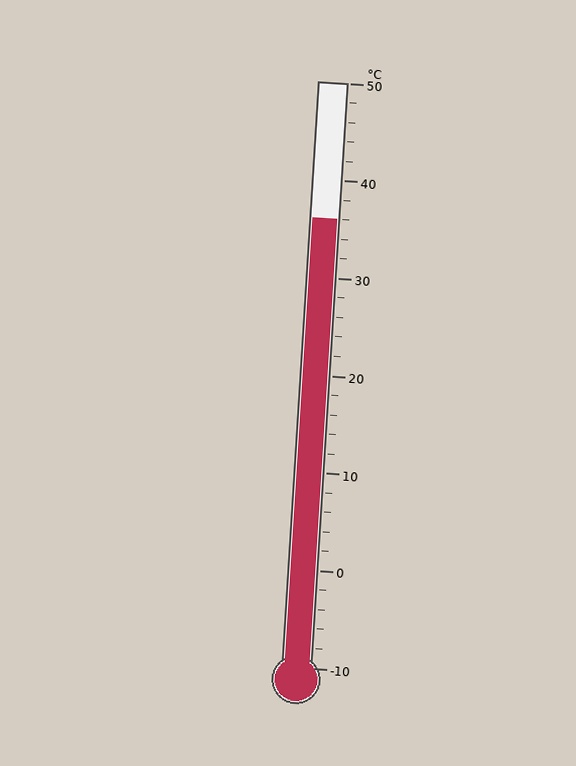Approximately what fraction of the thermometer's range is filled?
The thermometer is filled to approximately 75% of its range.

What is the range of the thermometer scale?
The thermometer scale ranges from -10°C to 50°C.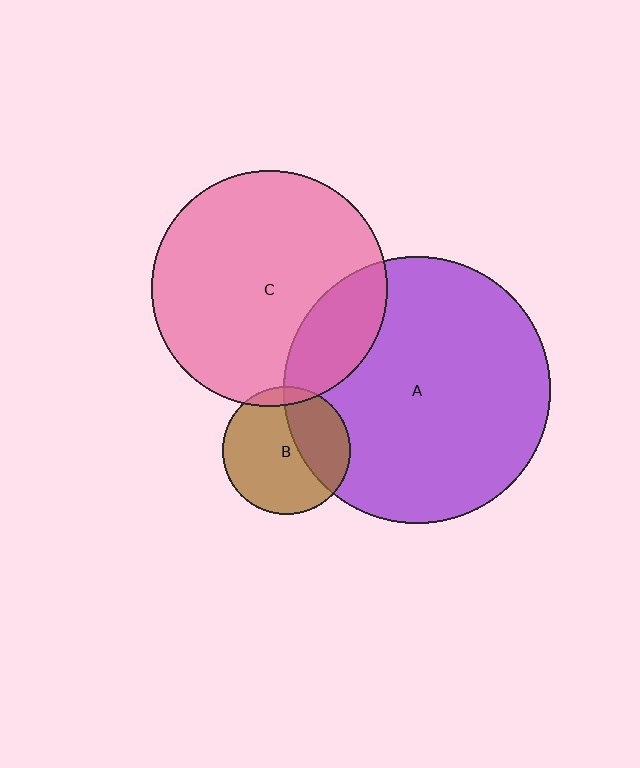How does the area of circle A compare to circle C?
Approximately 1.3 times.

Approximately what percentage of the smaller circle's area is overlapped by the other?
Approximately 10%.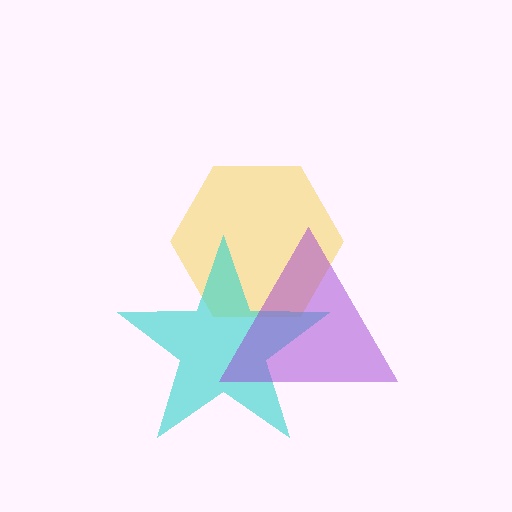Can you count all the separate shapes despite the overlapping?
Yes, there are 3 separate shapes.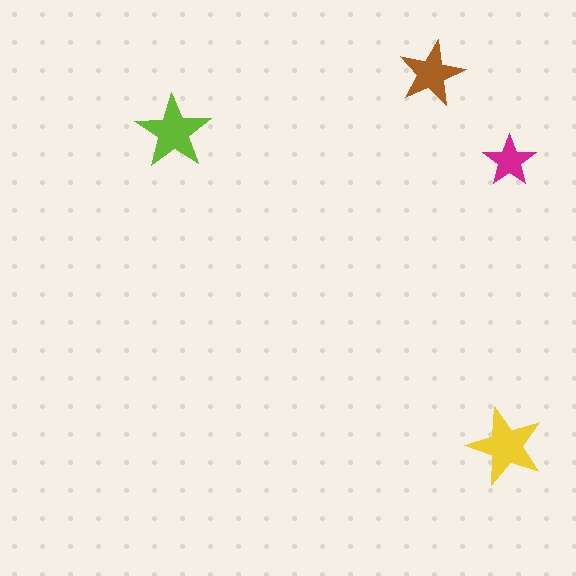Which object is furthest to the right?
The magenta star is rightmost.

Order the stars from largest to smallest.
the yellow one, the lime one, the brown one, the magenta one.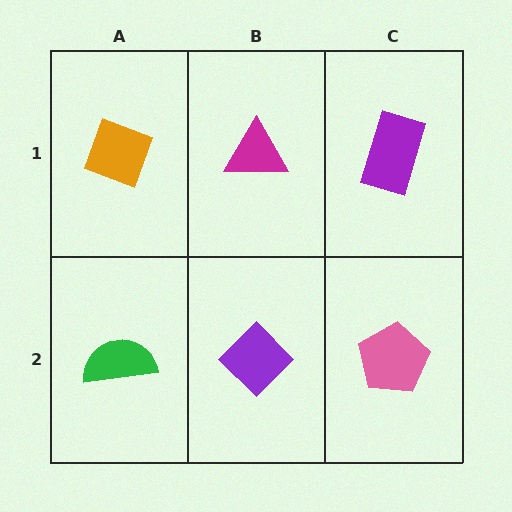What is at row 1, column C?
A purple rectangle.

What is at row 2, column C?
A pink pentagon.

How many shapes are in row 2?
3 shapes.